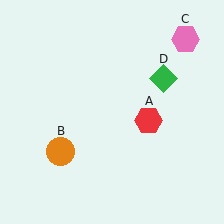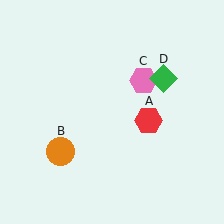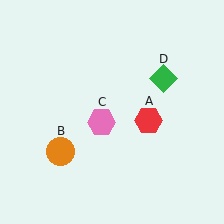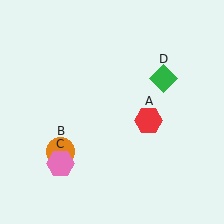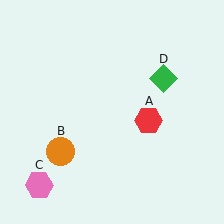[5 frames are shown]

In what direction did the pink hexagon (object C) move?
The pink hexagon (object C) moved down and to the left.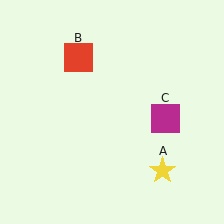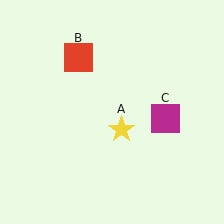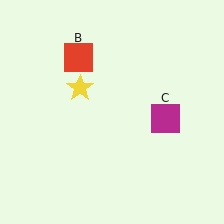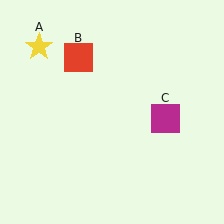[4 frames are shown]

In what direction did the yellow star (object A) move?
The yellow star (object A) moved up and to the left.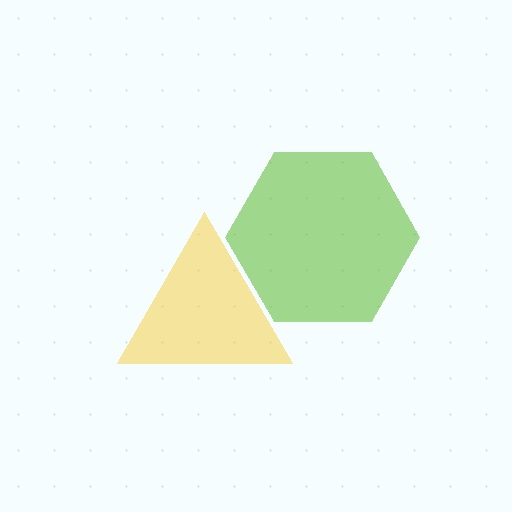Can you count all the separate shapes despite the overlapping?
Yes, there are 2 separate shapes.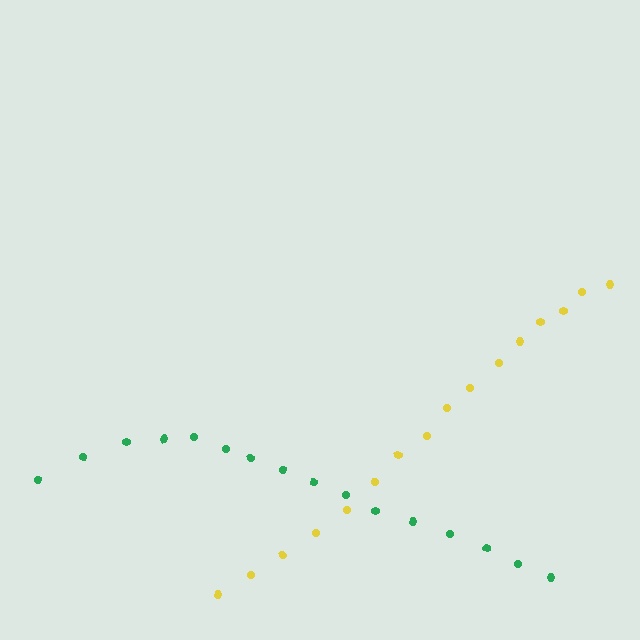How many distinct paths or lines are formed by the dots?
There are 2 distinct paths.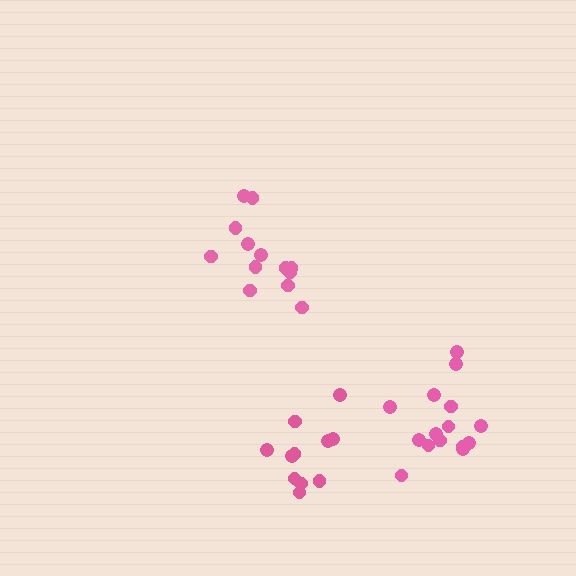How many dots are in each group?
Group 1: 13 dots, Group 2: 11 dots, Group 3: 15 dots (39 total).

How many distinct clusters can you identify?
There are 3 distinct clusters.